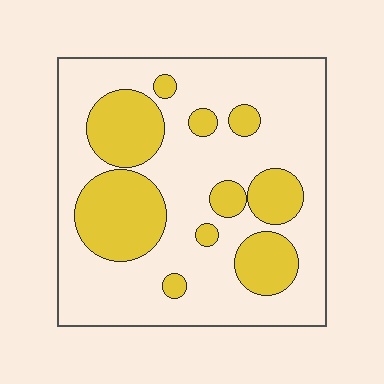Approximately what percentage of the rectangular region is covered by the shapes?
Approximately 30%.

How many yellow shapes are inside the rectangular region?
10.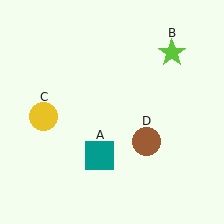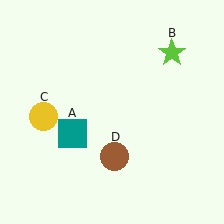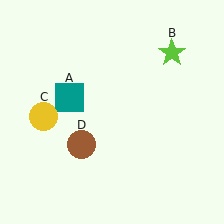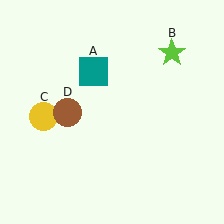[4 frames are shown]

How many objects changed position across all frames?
2 objects changed position: teal square (object A), brown circle (object D).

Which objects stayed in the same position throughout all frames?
Lime star (object B) and yellow circle (object C) remained stationary.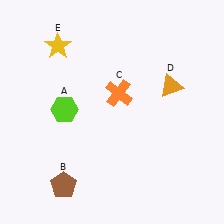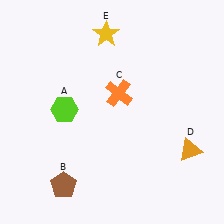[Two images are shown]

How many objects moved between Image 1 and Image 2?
2 objects moved between the two images.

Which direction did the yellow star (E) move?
The yellow star (E) moved right.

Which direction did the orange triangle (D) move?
The orange triangle (D) moved down.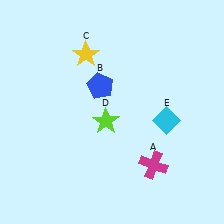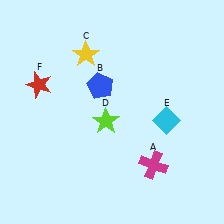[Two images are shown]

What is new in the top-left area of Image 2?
A red star (F) was added in the top-left area of Image 2.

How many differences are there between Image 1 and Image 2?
There is 1 difference between the two images.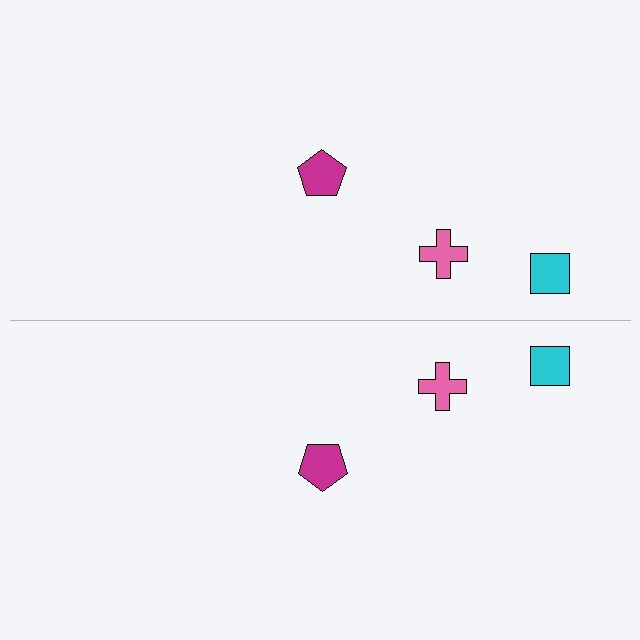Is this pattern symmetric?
Yes, this pattern has bilateral (reflection) symmetry.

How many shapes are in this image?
There are 6 shapes in this image.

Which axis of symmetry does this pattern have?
The pattern has a horizontal axis of symmetry running through the center of the image.